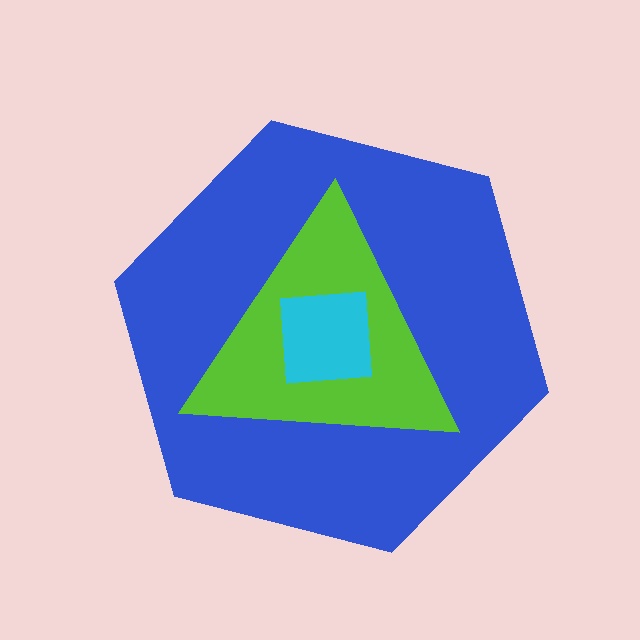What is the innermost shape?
The cyan square.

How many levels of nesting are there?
3.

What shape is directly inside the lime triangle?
The cyan square.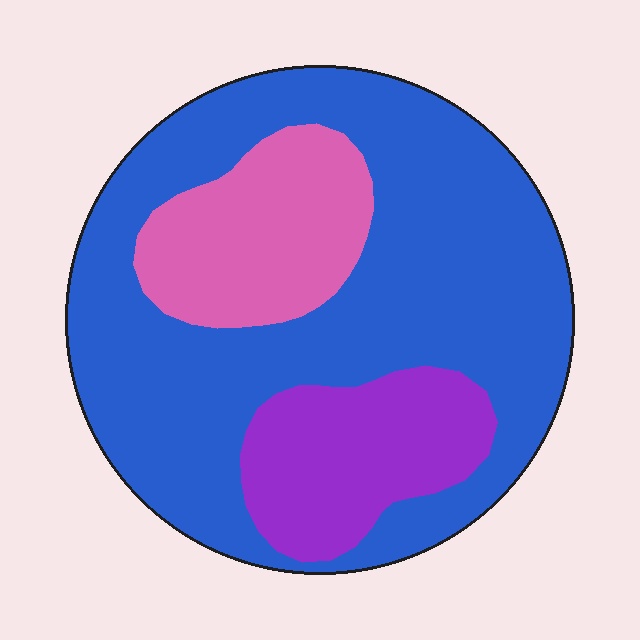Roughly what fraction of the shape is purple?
Purple covers about 15% of the shape.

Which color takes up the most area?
Blue, at roughly 65%.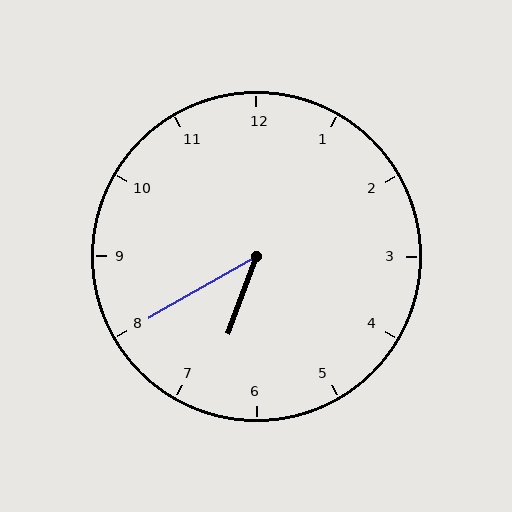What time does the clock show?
6:40.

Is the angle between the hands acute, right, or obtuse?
It is acute.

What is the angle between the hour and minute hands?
Approximately 40 degrees.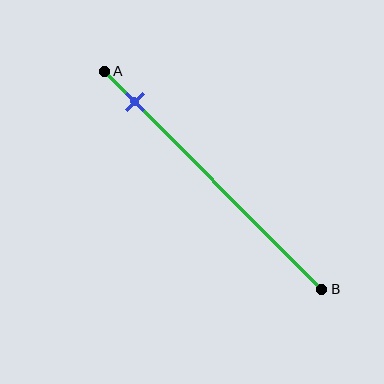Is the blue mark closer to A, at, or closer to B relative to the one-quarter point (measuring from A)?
The blue mark is closer to point A than the one-quarter point of segment AB.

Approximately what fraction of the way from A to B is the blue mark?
The blue mark is approximately 15% of the way from A to B.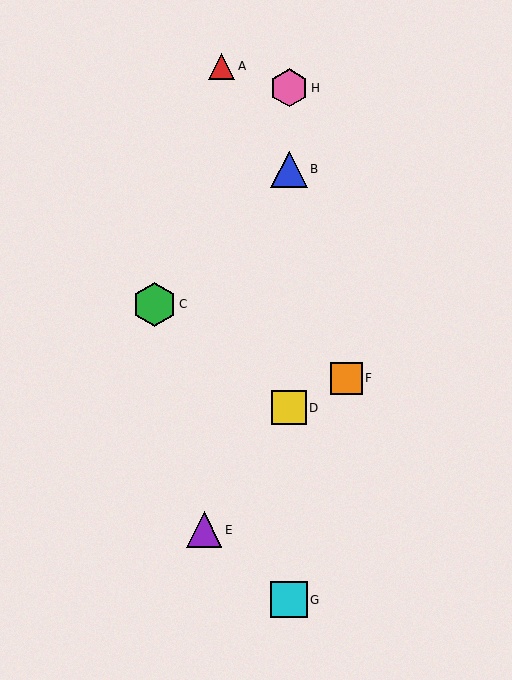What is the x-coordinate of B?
Object B is at x≈289.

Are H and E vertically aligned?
No, H is at x≈289 and E is at x≈204.